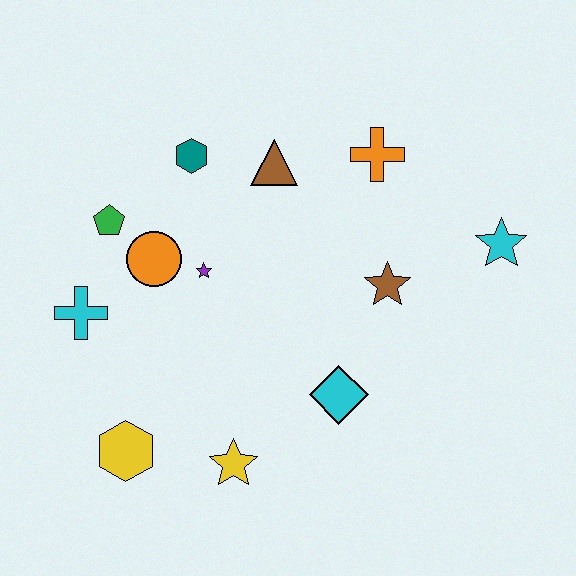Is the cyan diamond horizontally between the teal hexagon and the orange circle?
No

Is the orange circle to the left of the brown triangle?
Yes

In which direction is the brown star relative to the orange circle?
The brown star is to the right of the orange circle.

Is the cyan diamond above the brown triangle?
No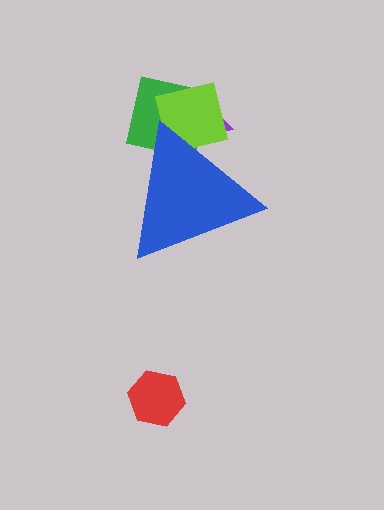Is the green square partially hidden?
Yes, the green square is partially hidden behind the blue triangle.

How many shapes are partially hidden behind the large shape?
3 shapes are partially hidden.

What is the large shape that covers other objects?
A blue triangle.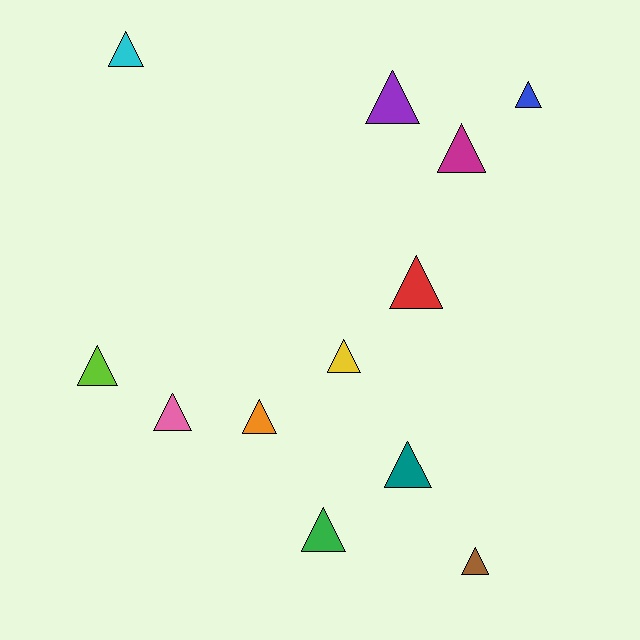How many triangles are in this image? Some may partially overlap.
There are 12 triangles.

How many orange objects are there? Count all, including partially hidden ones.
There is 1 orange object.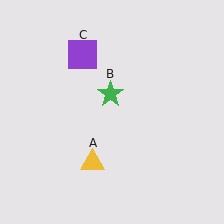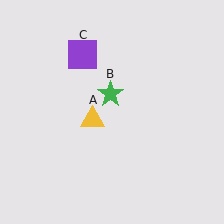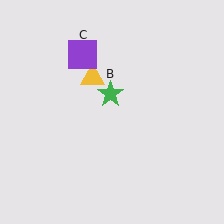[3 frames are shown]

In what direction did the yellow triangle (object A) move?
The yellow triangle (object A) moved up.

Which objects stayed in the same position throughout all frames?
Green star (object B) and purple square (object C) remained stationary.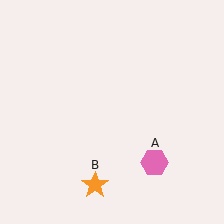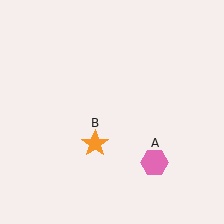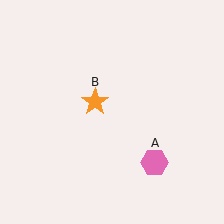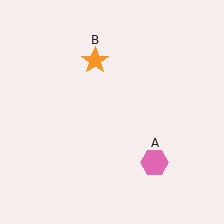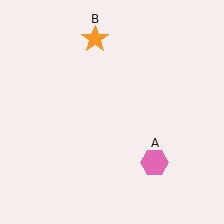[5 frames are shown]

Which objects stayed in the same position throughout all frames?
Pink hexagon (object A) remained stationary.